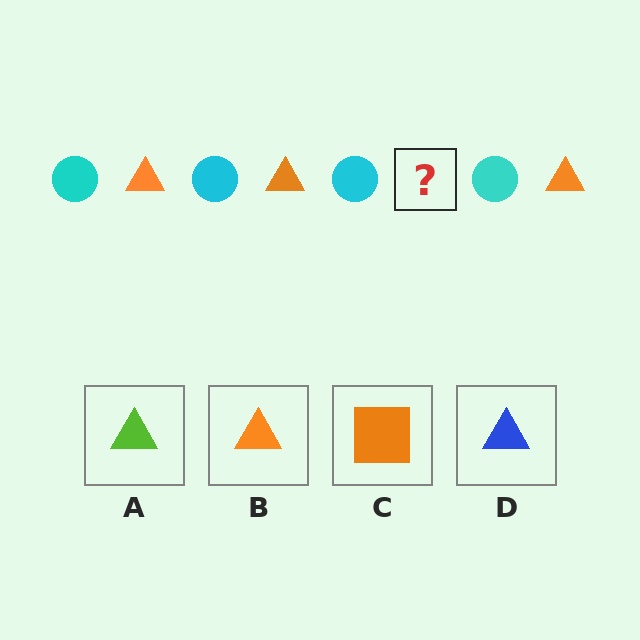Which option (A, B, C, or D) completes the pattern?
B.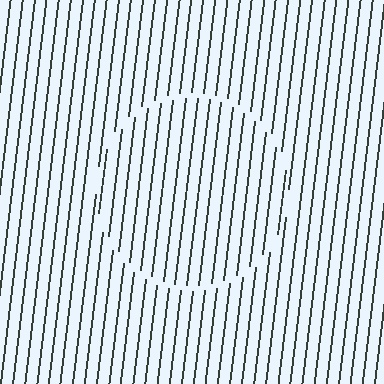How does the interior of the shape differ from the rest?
The interior of the shape contains the same grating, shifted by half a period — the contour is defined by the phase discontinuity where line-ends from the inner and outer gratings abut.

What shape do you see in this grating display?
An illusory circle. The interior of the shape contains the same grating, shifted by half a period — the contour is defined by the phase discontinuity where line-ends from the inner and outer gratings abut.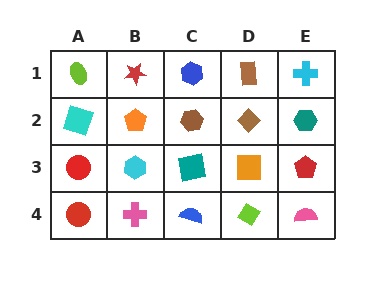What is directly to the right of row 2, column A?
An orange pentagon.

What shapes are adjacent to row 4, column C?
A teal square (row 3, column C), a pink cross (row 4, column B), a lime diamond (row 4, column D).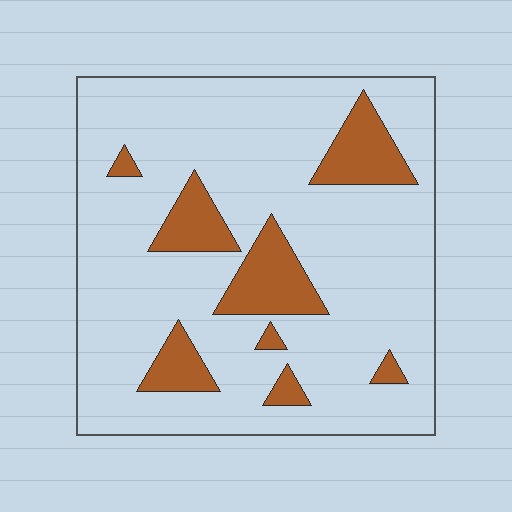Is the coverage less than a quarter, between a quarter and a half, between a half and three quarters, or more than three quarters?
Less than a quarter.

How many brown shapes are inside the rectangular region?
8.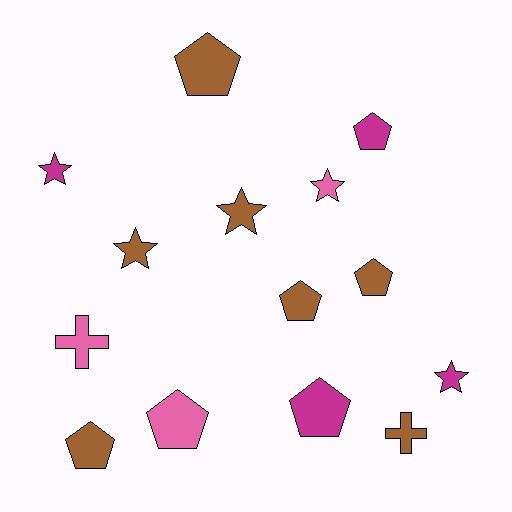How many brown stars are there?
There are 2 brown stars.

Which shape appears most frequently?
Pentagon, with 7 objects.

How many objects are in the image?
There are 14 objects.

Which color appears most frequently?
Brown, with 7 objects.